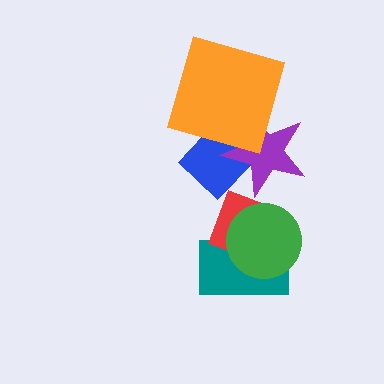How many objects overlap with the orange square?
2 objects overlap with the orange square.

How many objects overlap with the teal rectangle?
2 objects overlap with the teal rectangle.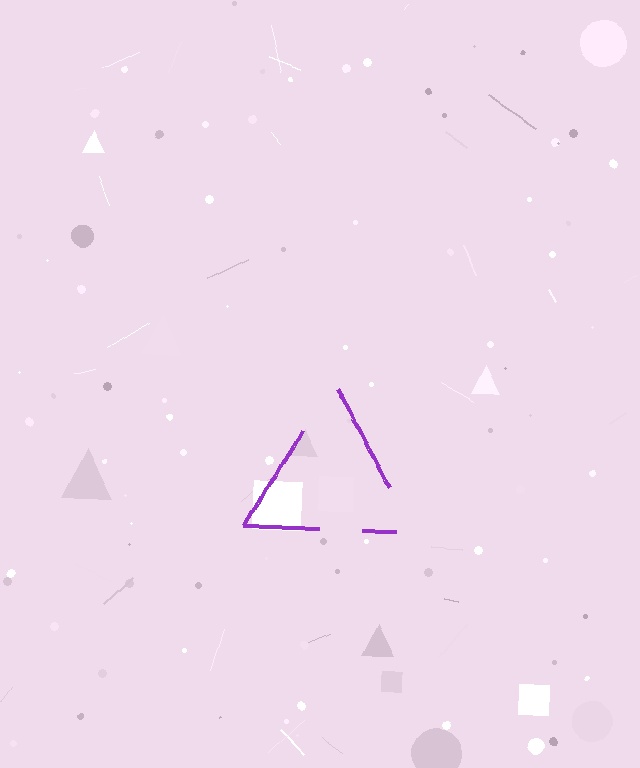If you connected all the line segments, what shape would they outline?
They would outline a triangle.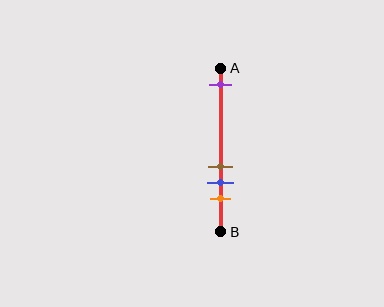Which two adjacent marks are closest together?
The brown and blue marks are the closest adjacent pair.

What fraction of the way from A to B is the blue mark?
The blue mark is approximately 70% (0.7) of the way from A to B.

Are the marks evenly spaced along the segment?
No, the marks are not evenly spaced.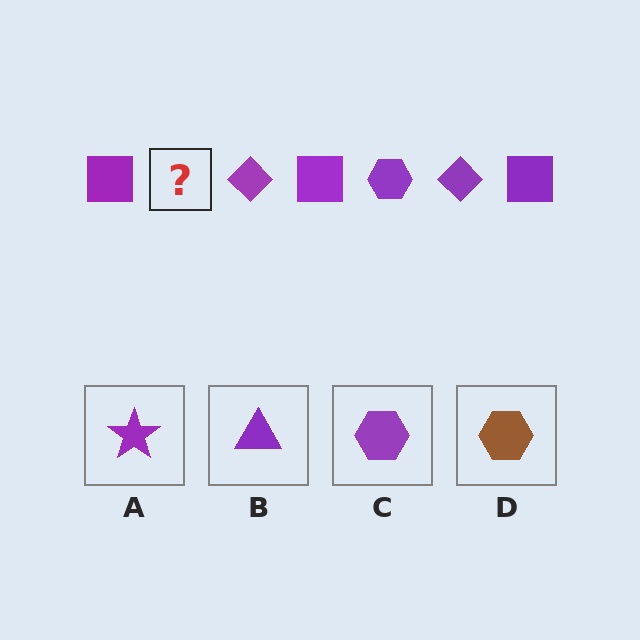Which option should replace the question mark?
Option C.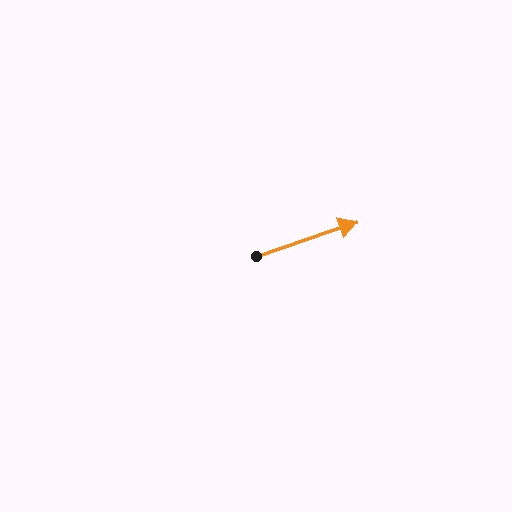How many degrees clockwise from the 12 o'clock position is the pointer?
Approximately 71 degrees.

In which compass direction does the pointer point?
East.